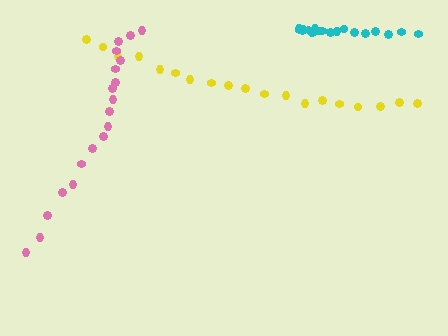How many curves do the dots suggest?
There are 3 distinct paths.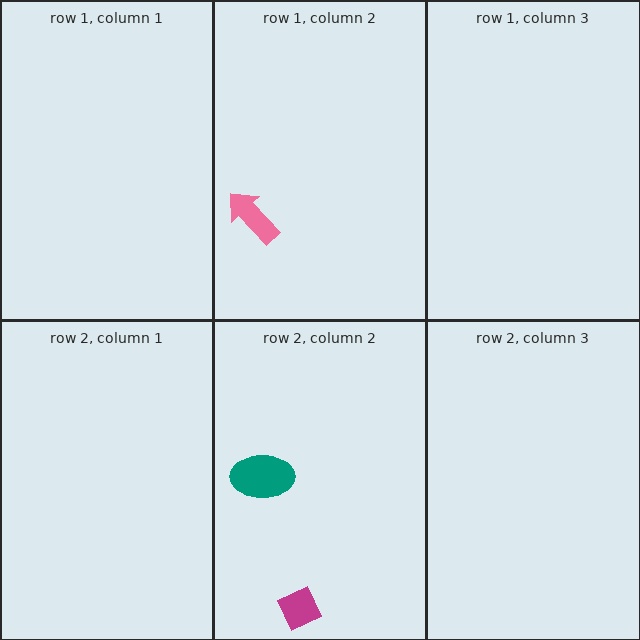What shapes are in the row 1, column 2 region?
The pink arrow.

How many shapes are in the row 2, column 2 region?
2.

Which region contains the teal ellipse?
The row 2, column 2 region.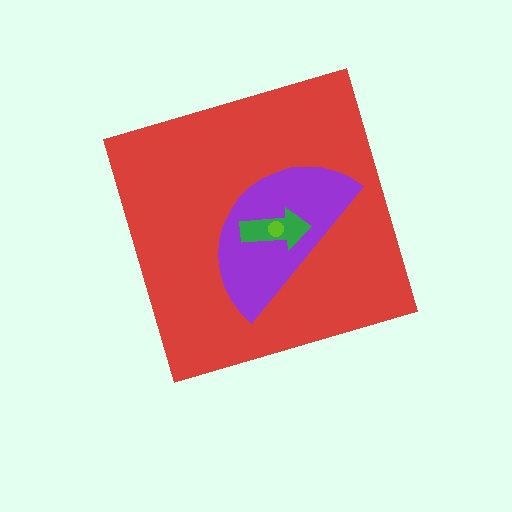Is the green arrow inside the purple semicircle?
Yes.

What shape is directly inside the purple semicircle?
The green arrow.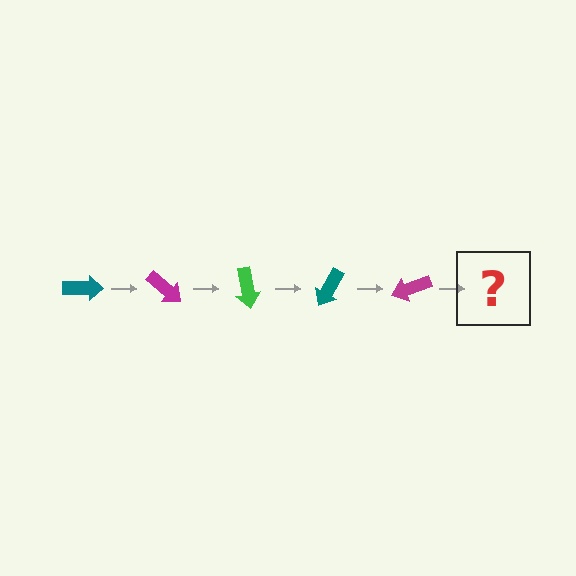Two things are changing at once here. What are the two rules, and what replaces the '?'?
The two rules are that it rotates 40 degrees each step and the color cycles through teal, magenta, and green. The '?' should be a green arrow, rotated 200 degrees from the start.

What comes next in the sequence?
The next element should be a green arrow, rotated 200 degrees from the start.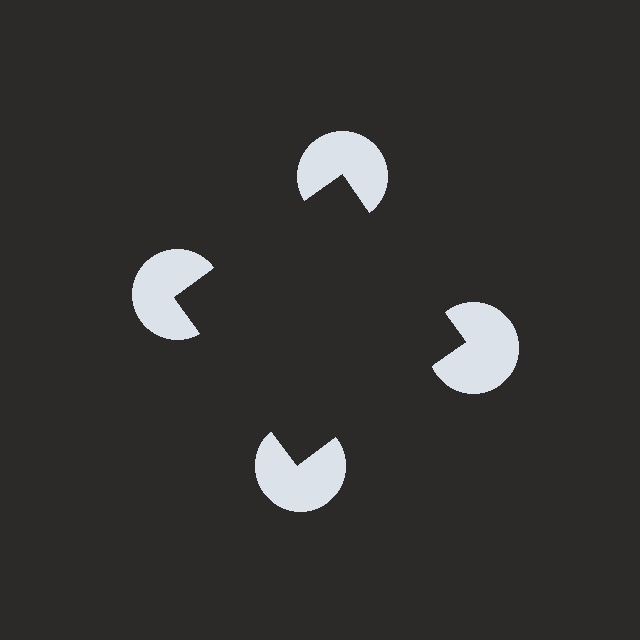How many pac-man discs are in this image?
There are 4 — one at each vertex of the illusory square.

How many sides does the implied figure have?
4 sides.